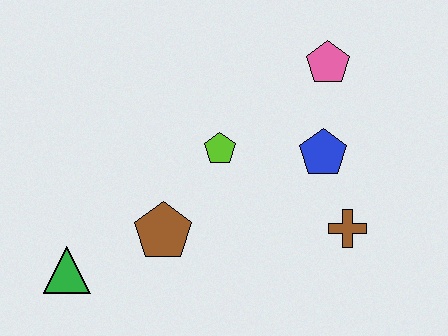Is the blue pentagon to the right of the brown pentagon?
Yes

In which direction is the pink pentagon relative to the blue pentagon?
The pink pentagon is above the blue pentagon.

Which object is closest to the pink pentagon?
The blue pentagon is closest to the pink pentagon.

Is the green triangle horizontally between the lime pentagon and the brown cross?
No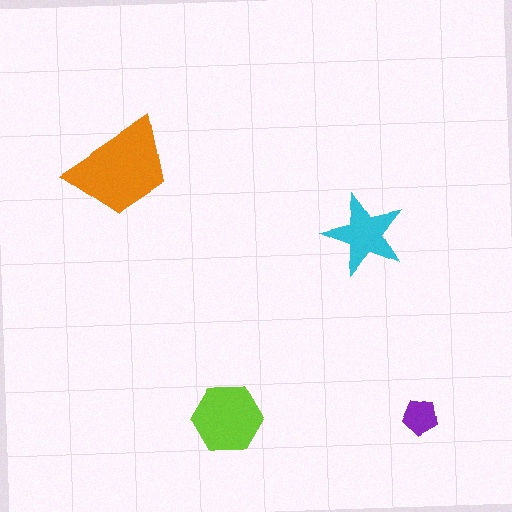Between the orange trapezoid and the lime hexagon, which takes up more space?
The orange trapezoid.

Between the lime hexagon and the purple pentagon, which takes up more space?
The lime hexagon.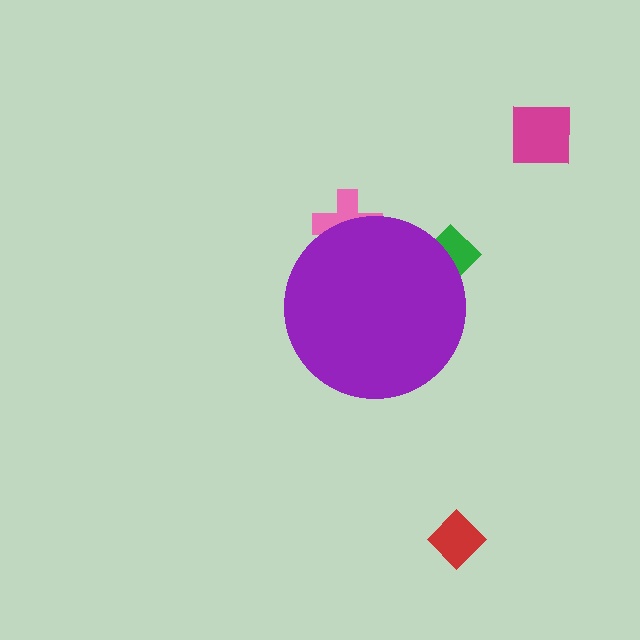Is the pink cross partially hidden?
Yes, the pink cross is partially hidden behind the purple circle.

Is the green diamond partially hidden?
Yes, the green diamond is partially hidden behind the purple circle.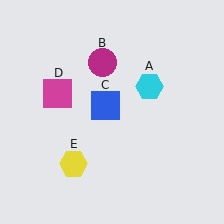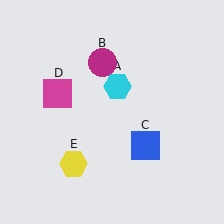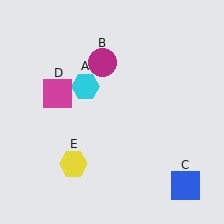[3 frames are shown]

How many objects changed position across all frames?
2 objects changed position: cyan hexagon (object A), blue square (object C).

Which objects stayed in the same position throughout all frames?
Magenta circle (object B) and magenta square (object D) and yellow hexagon (object E) remained stationary.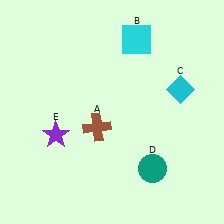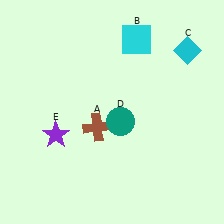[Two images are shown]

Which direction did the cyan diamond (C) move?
The cyan diamond (C) moved up.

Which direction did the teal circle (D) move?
The teal circle (D) moved up.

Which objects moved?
The objects that moved are: the cyan diamond (C), the teal circle (D).